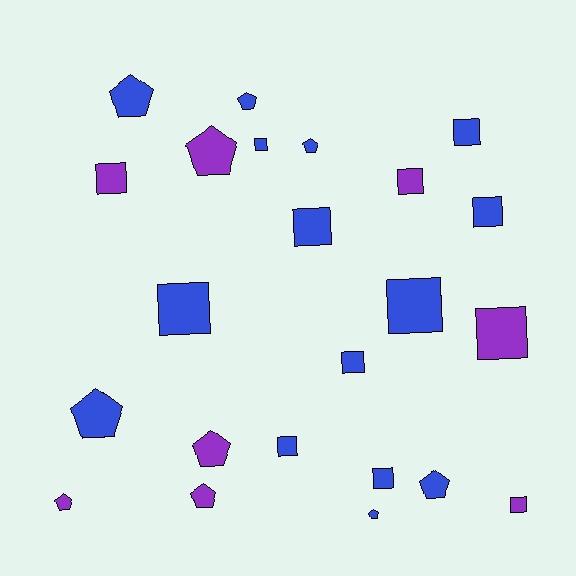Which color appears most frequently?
Blue, with 15 objects.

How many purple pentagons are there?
There are 4 purple pentagons.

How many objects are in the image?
There are 23 objects.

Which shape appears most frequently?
Square, with 13 objects.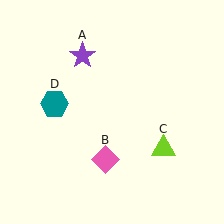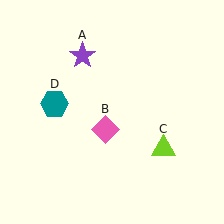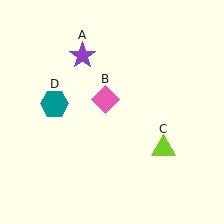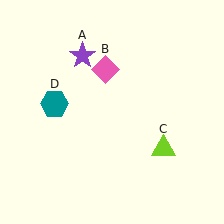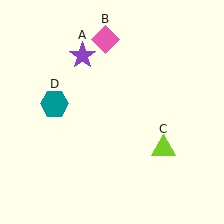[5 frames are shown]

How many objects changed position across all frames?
1 object changed position: pink diamond (object B).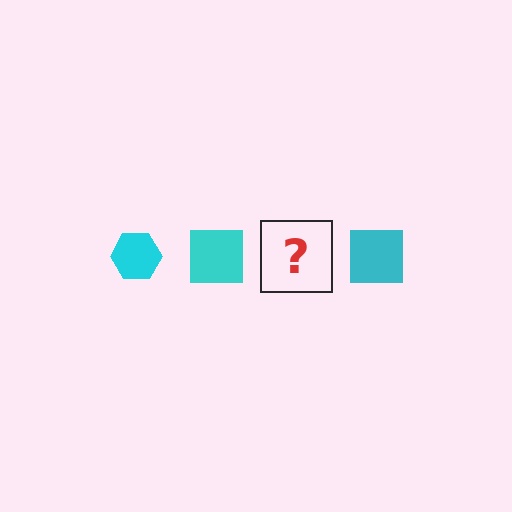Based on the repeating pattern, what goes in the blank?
The blank should be a cyan hexagon.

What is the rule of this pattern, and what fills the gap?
The rule is that the pattern cycles through hexagon, square shapes in cyan. The gap should be filled with a cyan hexagon.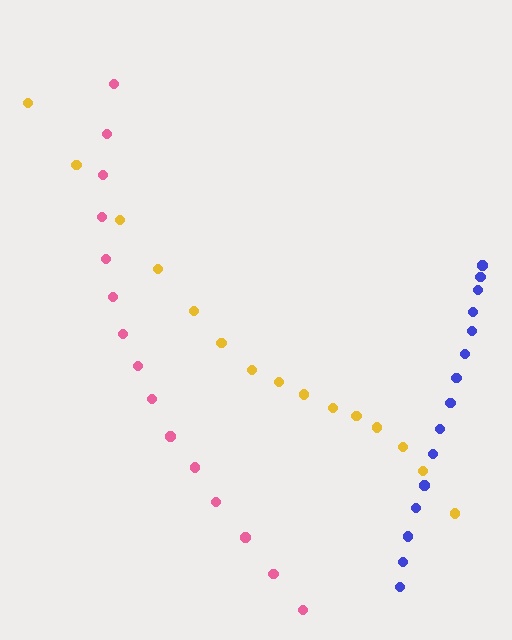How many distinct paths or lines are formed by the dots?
There are 3 distinct paths.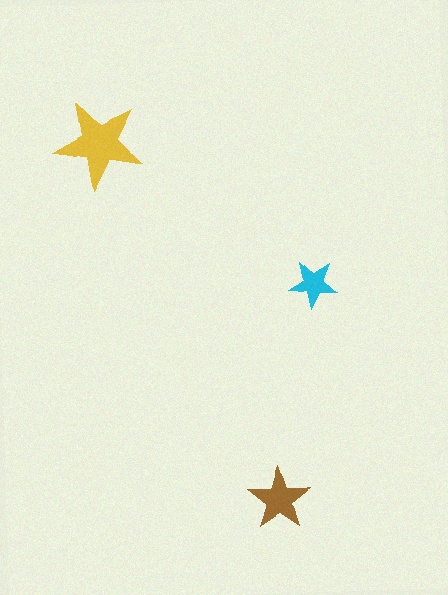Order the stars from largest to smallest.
the yellow one, the brown one, the cyan one.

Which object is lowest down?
The brown star is bottommost.